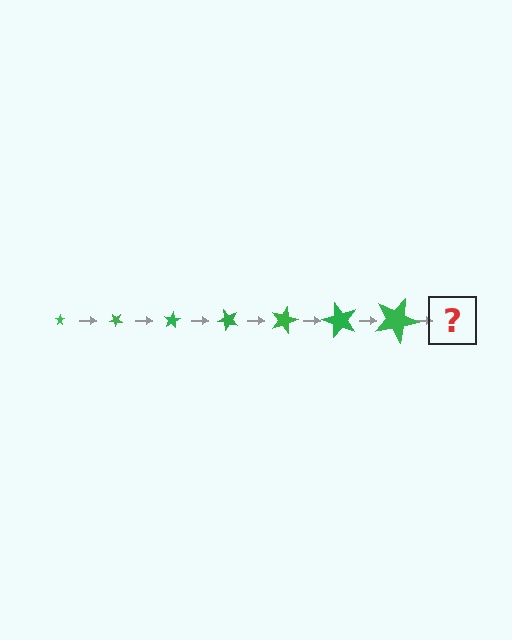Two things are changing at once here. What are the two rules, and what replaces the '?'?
The two rules are that the star grows larger each step and it rotates 40 degrees each step. The '?' should be a star, larger than the previous one and rotated 280 degrees from the start.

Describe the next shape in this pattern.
It should be a star, larger than the previous one and rotated 280 degrees from the start.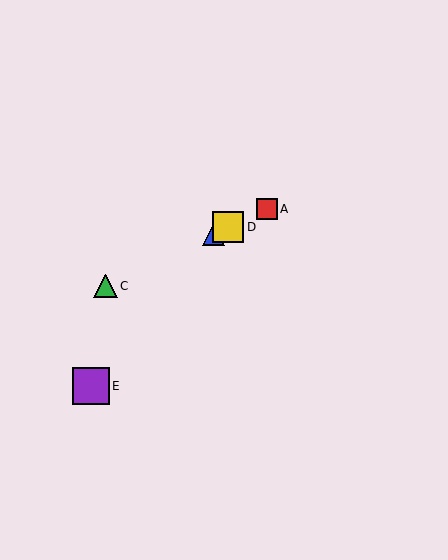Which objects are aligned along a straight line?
Objects A, B, C, D are aligned along a straight line.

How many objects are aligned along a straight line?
4 objects (A, B, C, D) are aligned along a straight line.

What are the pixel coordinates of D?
Object D is at (228, 227).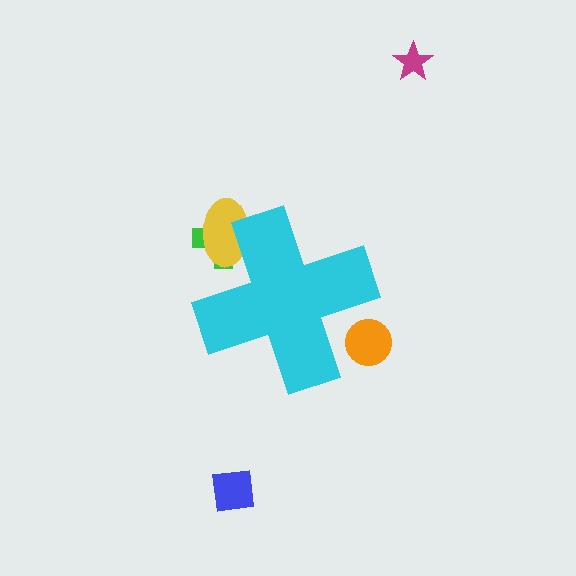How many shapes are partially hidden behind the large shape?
3 shapes are partially hidden.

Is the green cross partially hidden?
Yes, the green cross is partially hidden behind the cyan cross.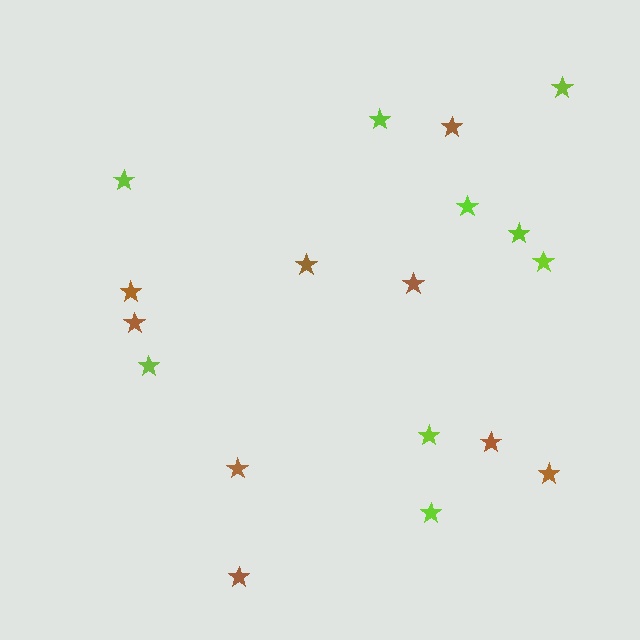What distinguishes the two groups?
There are 2 groups: one group of brown stars (9) and one group of lime stars (9).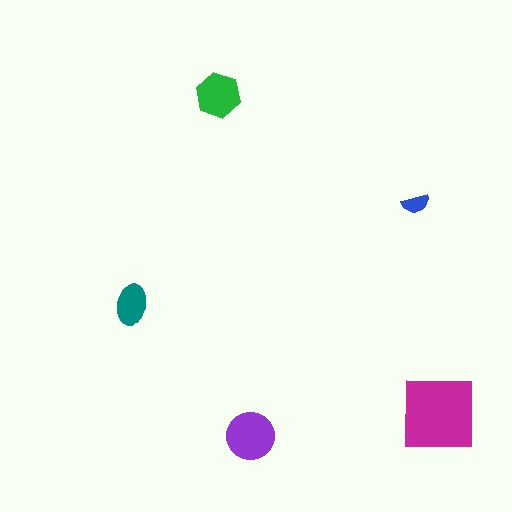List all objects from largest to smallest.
The magenta square, the purple circle, the green hexagon, the teal ellipse, the blue semicircle.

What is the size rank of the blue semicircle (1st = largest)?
5th.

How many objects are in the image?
There are 5 objects in the image.